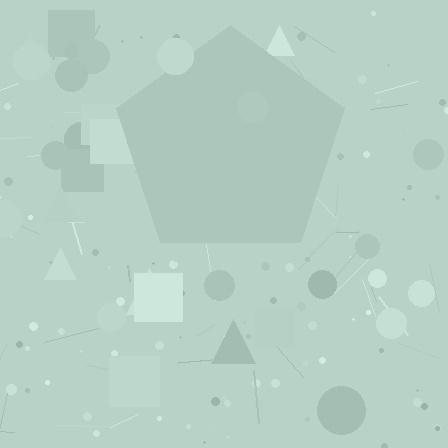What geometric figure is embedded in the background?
A pentagon is embedded in the background.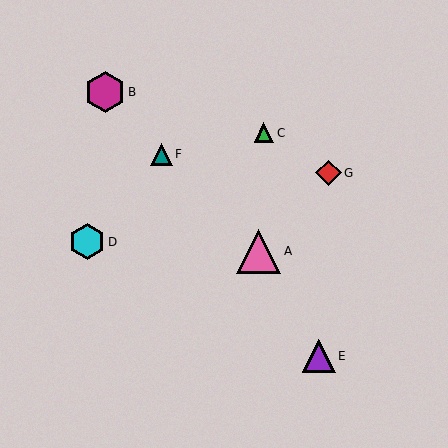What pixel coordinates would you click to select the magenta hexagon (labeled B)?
Click at (105, 92) to select the magenta hexagon B.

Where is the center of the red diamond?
The center of the red diamond is at (328, 173).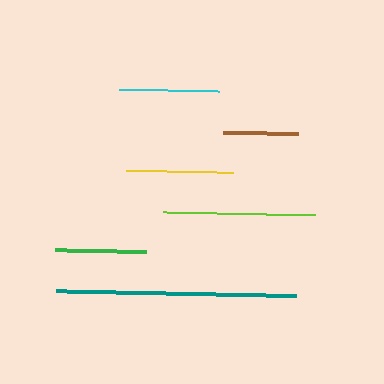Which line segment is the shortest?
The brown line is the shortest at approximately 75 pixels.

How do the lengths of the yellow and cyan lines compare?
The yellow and cyan lines are approximately the same length.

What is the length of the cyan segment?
The cyan segment is approximately 99 pixels long.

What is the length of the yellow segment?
The yellow segment is approximately 108 pixels long.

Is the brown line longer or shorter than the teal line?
The teal line is longer than the brown line.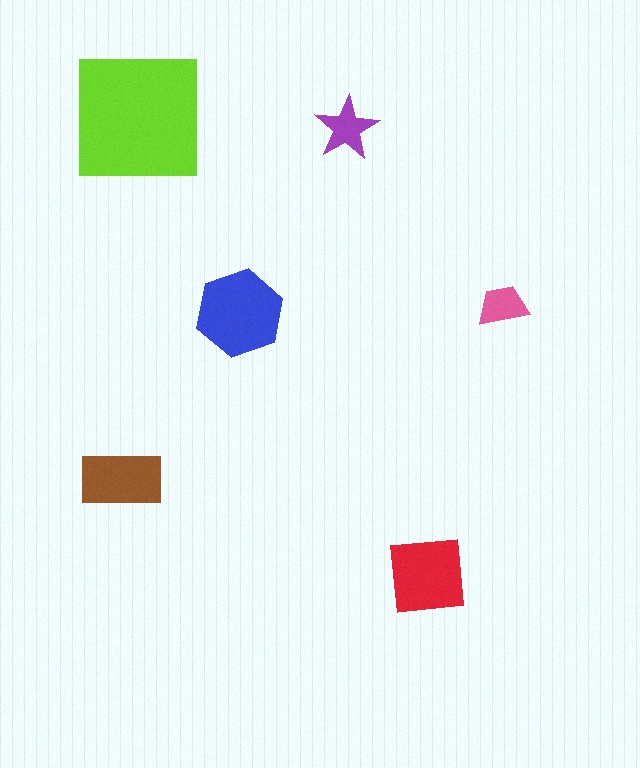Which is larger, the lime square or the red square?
The lime square.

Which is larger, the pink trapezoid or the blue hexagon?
The blue hexagon.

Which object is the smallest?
The pink trapezoid.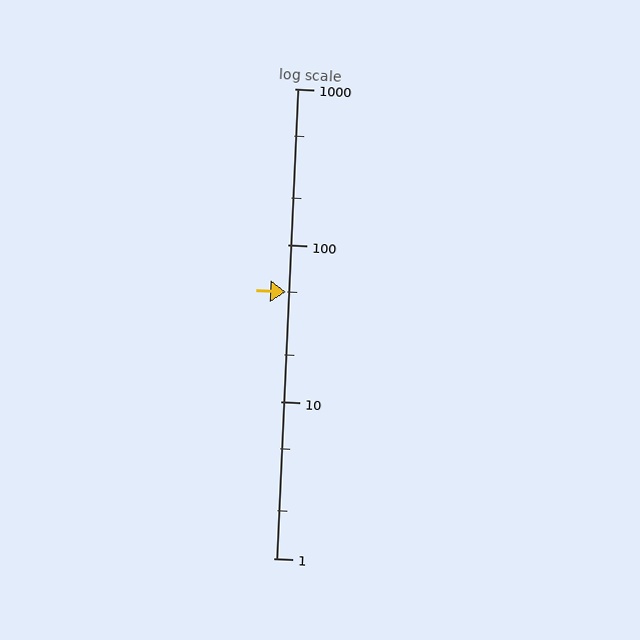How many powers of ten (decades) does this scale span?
The scale spans 3 decades, from 1 to 1000.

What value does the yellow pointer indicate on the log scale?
The pointer indicates approximately 50.